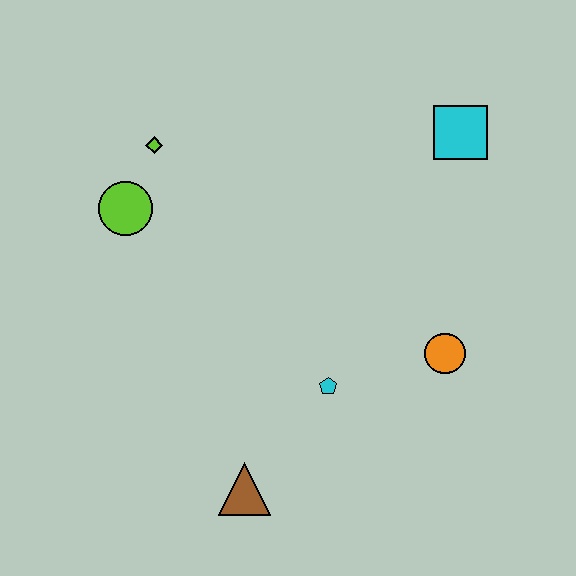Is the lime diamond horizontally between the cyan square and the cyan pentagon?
No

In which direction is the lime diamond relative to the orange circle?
The lime diamond is to the left of the orange circle.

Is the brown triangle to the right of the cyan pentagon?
No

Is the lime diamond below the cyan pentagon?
No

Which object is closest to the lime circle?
The lime diamond is closest to the lime circle.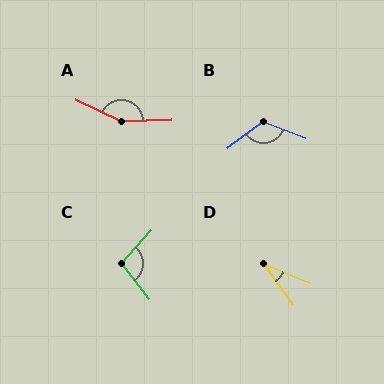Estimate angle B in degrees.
Approximately 122 degrees.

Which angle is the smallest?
D, at approximately 32 degrees.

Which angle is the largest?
A, at approximately 152 degrees.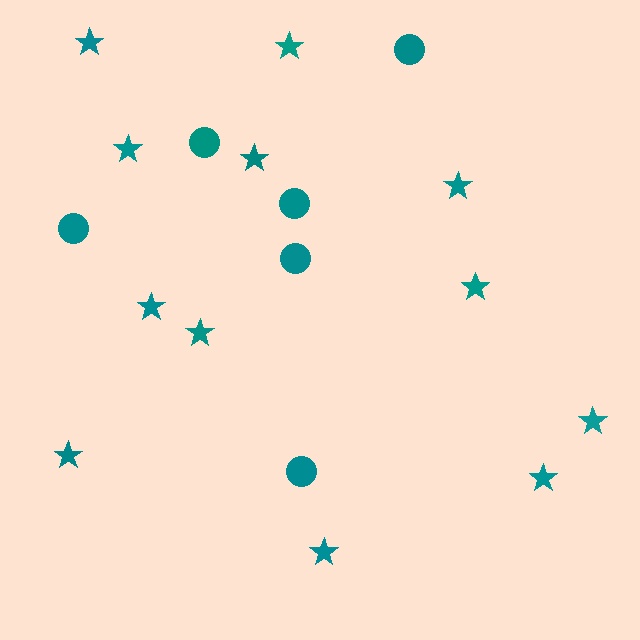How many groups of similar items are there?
There are 2 groups: one group of circles (6) and one group of stars (12).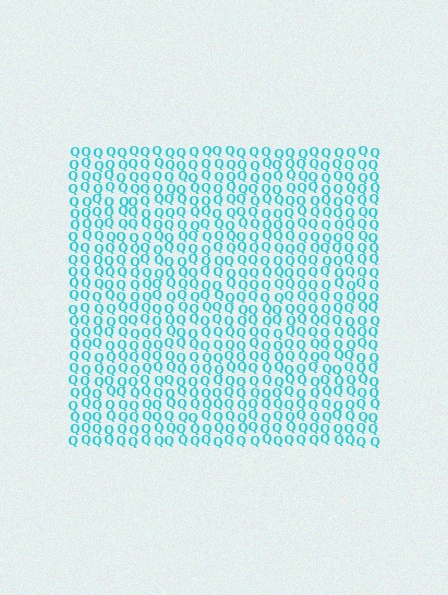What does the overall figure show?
The overall figure shows a square.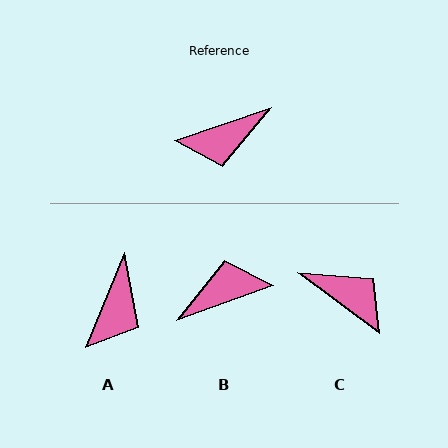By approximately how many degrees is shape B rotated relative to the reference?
Approximately 179 degrees clockwise.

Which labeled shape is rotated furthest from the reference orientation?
B, about 179 degrees away.